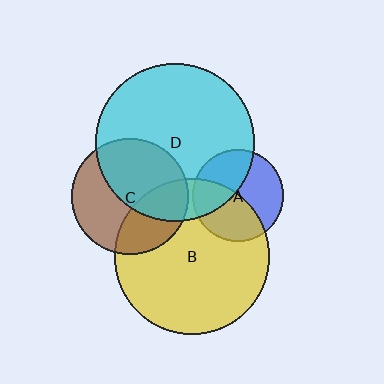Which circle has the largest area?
Circle D (cyan).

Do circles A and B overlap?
Yes.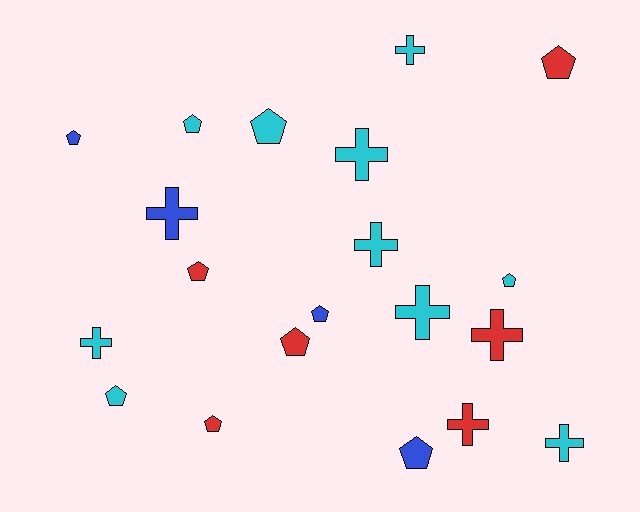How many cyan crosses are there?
There are 6 cyan crosses.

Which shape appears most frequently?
Pentagon, with 11 objects.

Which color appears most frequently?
Cyan, with 10 objects.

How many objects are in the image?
There are 20 objects.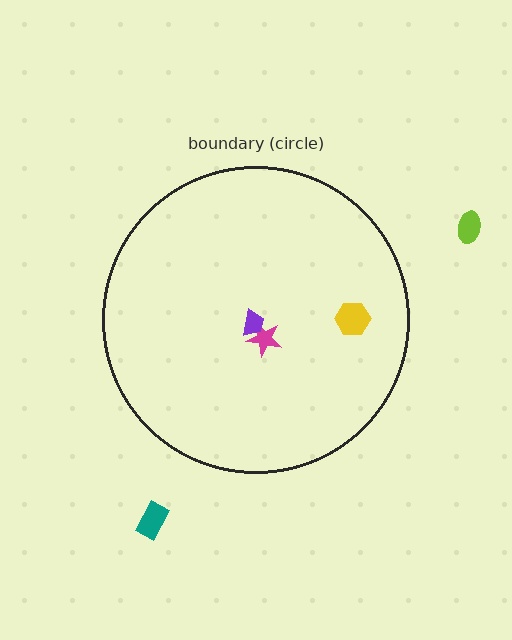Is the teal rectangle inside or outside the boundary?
Outside.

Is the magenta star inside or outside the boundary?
Inside.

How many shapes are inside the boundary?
3 inside, 2 outside.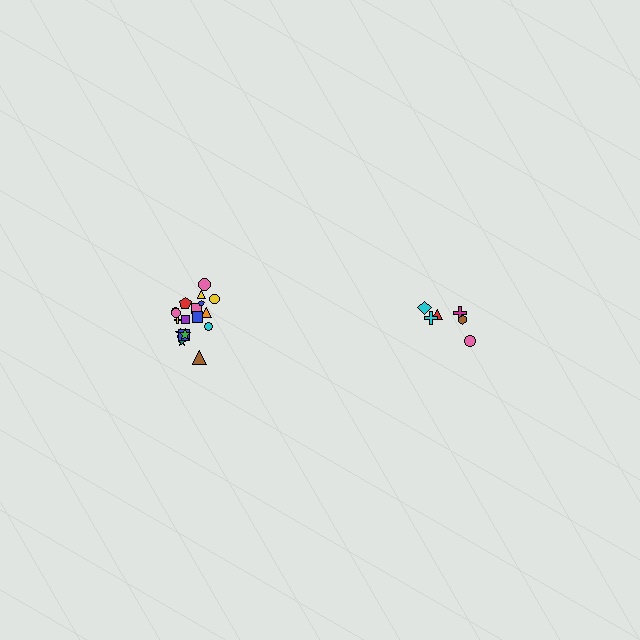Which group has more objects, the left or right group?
The left group.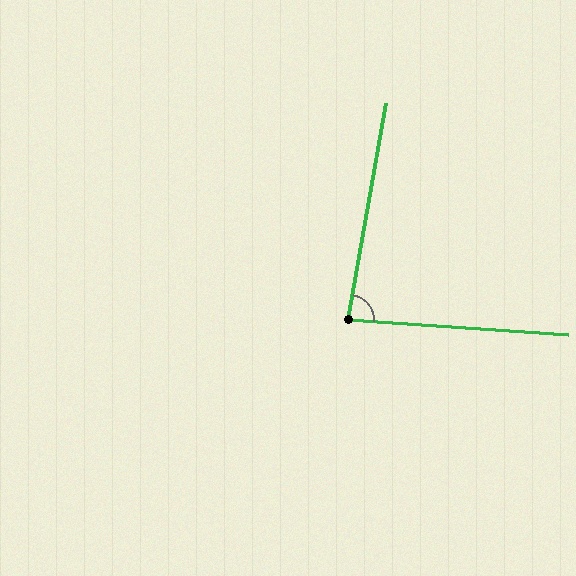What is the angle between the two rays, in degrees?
Approximately 84 degrees.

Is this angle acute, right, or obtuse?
It is acute.